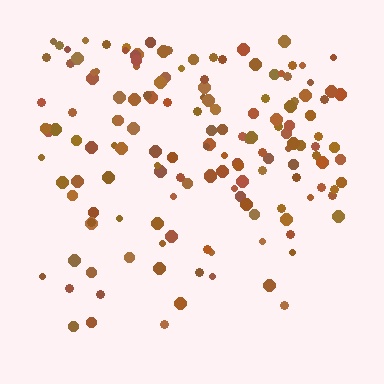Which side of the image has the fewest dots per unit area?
The bottom.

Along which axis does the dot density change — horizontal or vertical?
Vertical.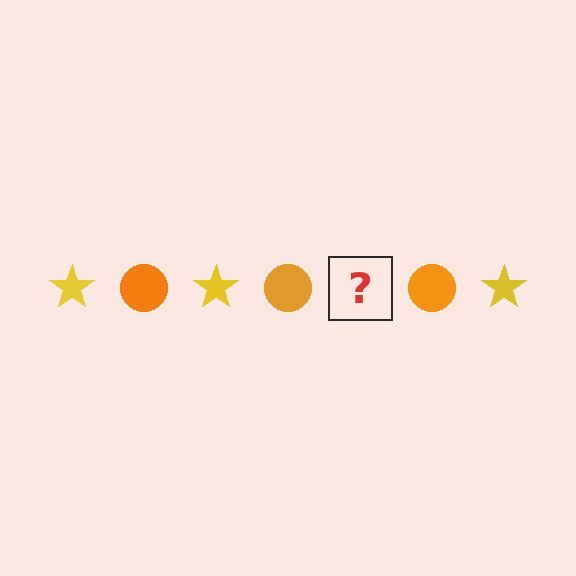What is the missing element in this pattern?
The missing element is a yellow star.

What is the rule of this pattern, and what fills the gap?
The rule is that the pattern alternates between yellow star and orange circle. The gap should be filled with a yellow star.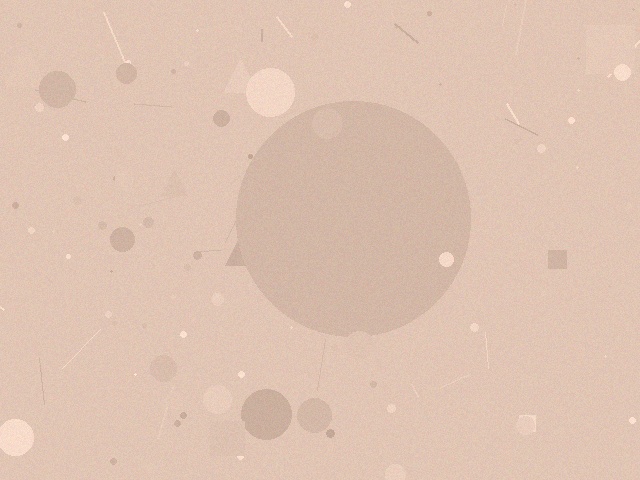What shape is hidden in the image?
A circle is hidden in the image.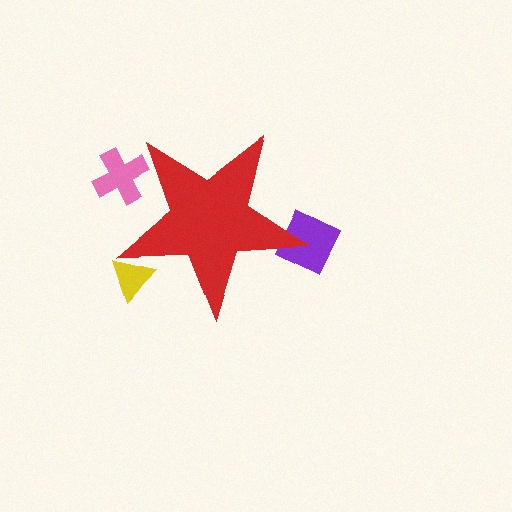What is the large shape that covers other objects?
A red star.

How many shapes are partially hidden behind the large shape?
3 shapes are partially hidden.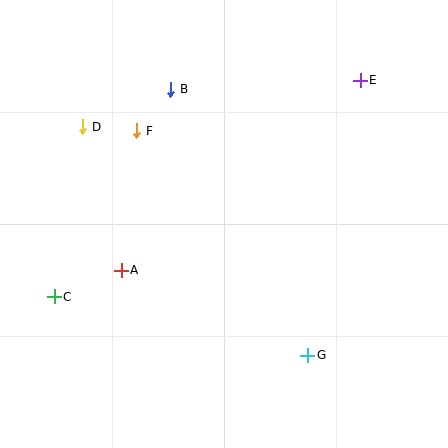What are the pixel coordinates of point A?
Point A is at (121, 270).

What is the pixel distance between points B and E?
The distance between B and E is 190 pixels.